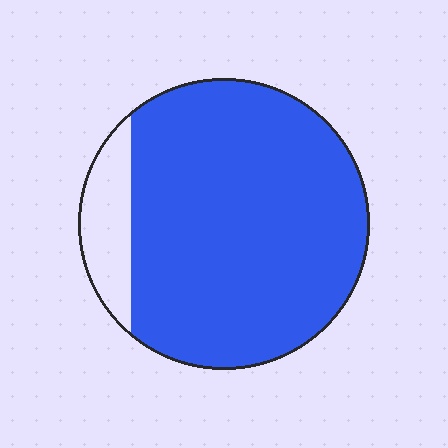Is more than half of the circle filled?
Yes.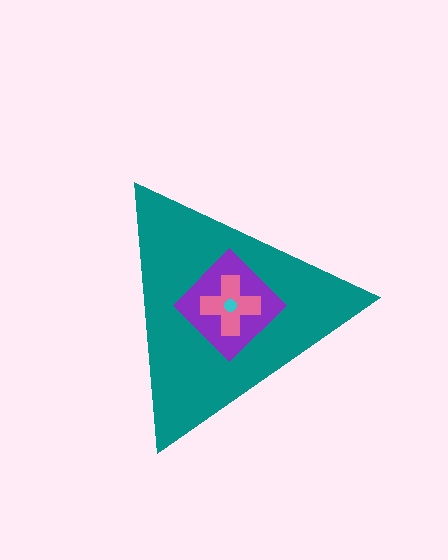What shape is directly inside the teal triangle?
The purple diamond.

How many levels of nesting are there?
4.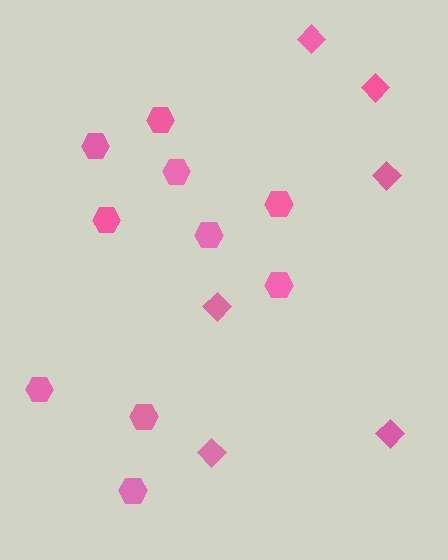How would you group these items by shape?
There are 2 groups: one group of diamonds (6) and one group of hexagons (10).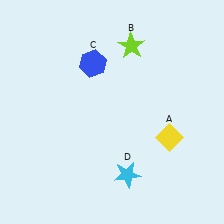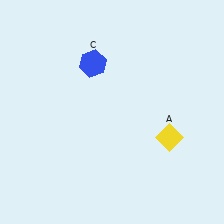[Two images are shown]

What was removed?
The lime star (B), the cyan star (D) were removed in Image 2.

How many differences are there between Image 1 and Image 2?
There are 2 differences between the two images.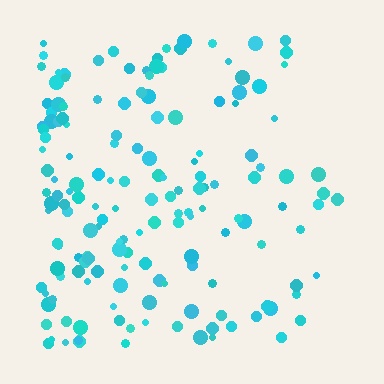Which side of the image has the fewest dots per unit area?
The right.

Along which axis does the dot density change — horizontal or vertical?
Horizontal.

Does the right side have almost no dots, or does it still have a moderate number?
Still a moderate number, just noticeably fewer than the left.